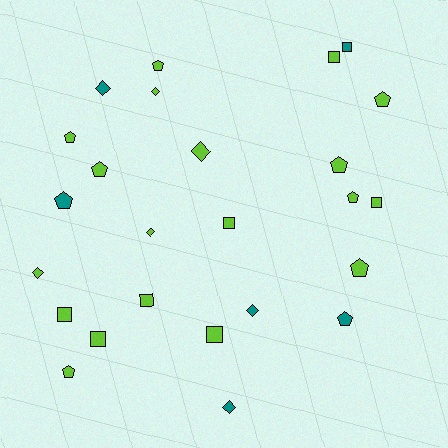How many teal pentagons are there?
There are 2 teal pentagons.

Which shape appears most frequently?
Pentagon, with 10 objects.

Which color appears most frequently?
Lime, with 19 objects.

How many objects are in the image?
There are 25 objects.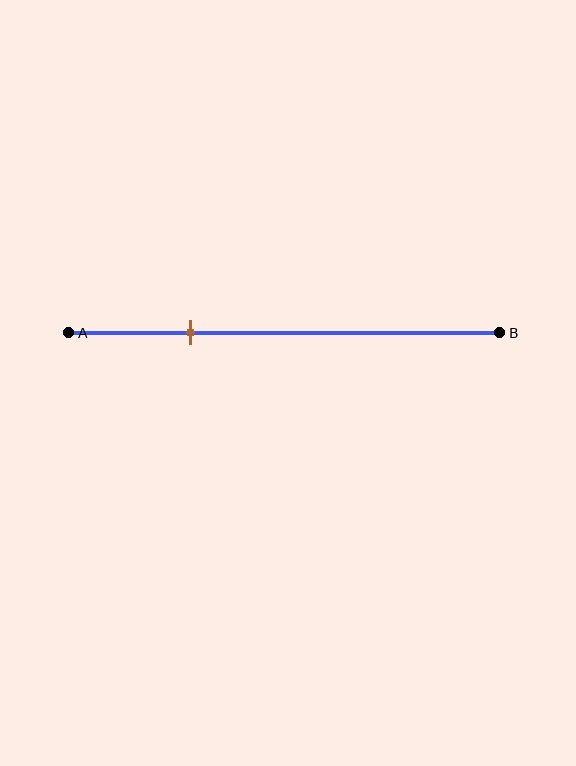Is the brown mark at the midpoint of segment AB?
No, the mark is at about 30% from A, not at the 50% midpoint.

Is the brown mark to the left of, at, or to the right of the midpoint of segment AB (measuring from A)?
The brown mark is to the left of the midpoint of segment AB.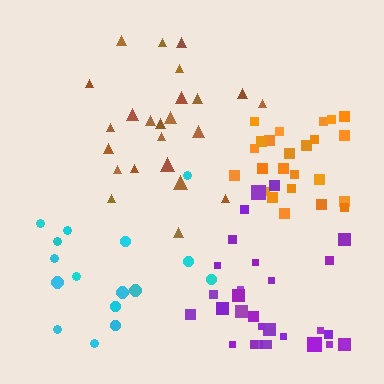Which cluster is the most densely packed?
Orange.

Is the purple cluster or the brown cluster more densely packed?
Brown.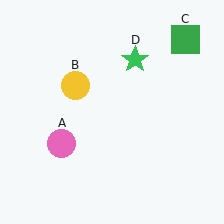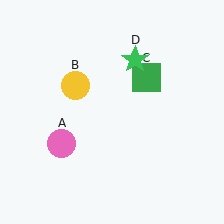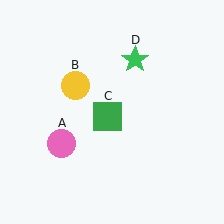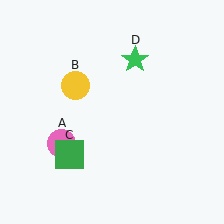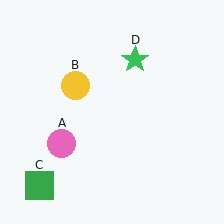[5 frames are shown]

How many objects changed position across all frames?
1 object changed position: green square (object C).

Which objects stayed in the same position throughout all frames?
Pink circle (object A) and yellow circle (object B) and green star (object D) remained stationary.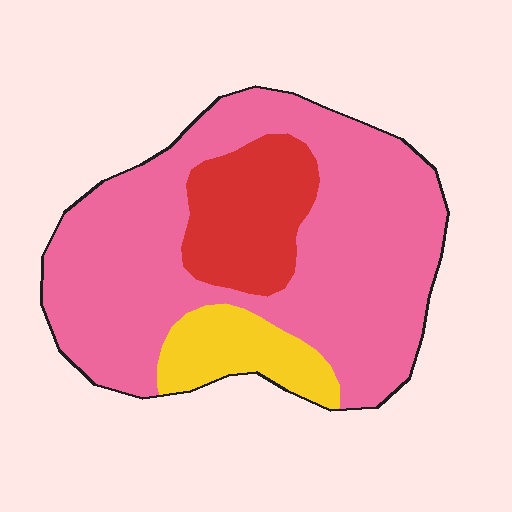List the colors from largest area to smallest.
From largest to smallest: pink, red, yellow.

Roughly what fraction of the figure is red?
Red takes up between a sixth and a third of the figure.